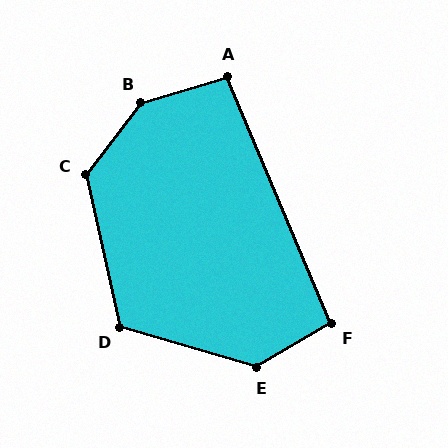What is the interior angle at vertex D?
Approximately 119 degrees (obtuse).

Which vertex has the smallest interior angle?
A, at approximately 96 degrees.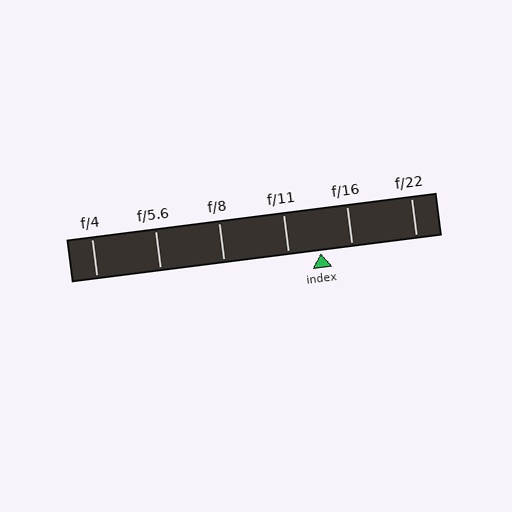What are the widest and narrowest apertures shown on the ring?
The widest aperture shown is f/4 and the narrowest is f/22.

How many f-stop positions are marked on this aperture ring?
There are 6 f-stop positions marked.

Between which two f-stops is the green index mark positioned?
The index mark is between f/11 and f/16.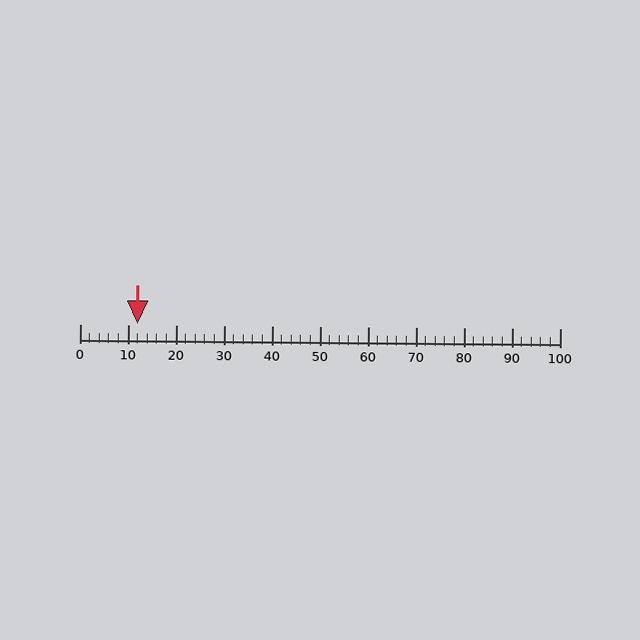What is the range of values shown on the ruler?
The ruler shows values from 0 to 100.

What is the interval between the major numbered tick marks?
The major tick marks are spaced 10 units apart.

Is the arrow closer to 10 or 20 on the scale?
The arrow is closer to 10.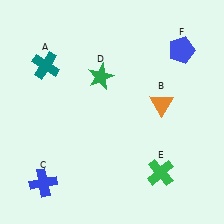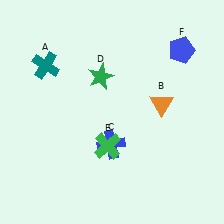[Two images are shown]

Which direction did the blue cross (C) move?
The blue cross (C) moved right.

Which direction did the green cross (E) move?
The green cross (E) moved left.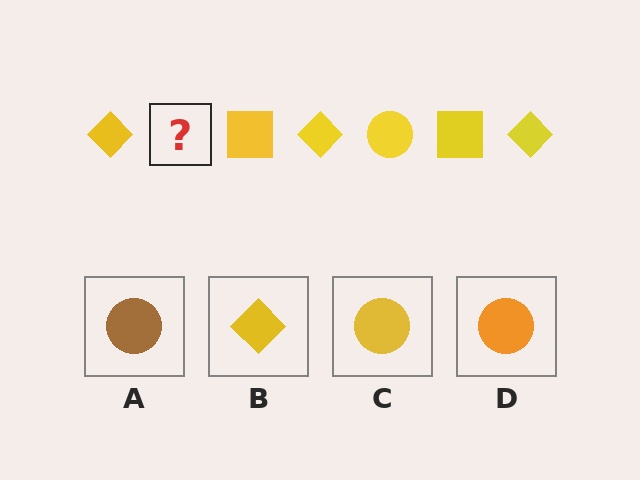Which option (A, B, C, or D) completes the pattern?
C.